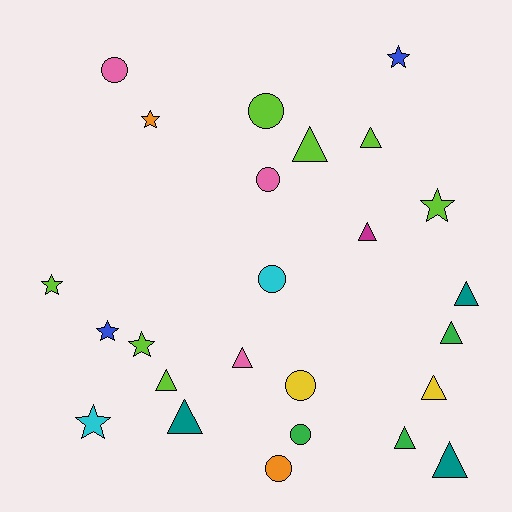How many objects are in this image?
There are 25 objects.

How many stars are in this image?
There are 7 stars.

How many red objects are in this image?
There are no red objects.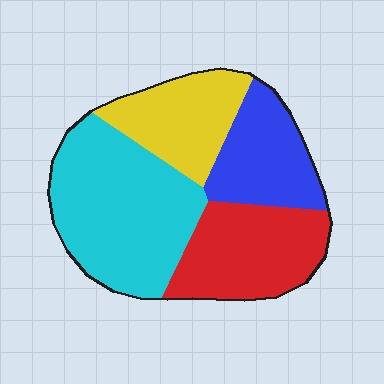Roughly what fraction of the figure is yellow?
Yellow covers around 20% of the figure.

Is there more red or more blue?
Red.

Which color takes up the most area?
Cyan, at roughly 40%.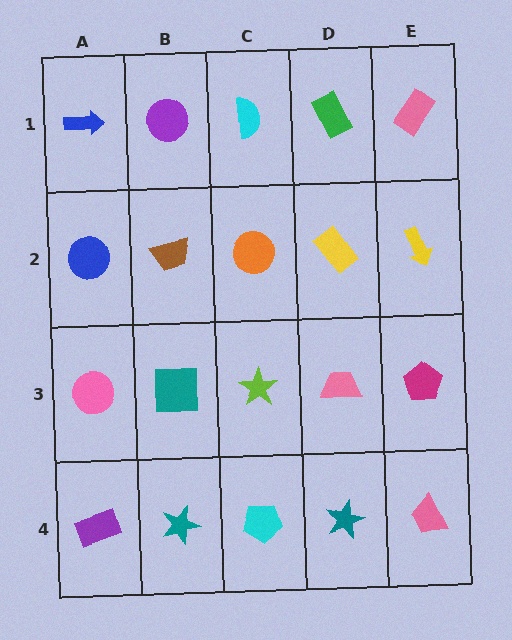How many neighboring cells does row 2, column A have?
3.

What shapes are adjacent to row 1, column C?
An orange circle (row 2, column C), a purple circle (row 1, column B), a green rectangle (row 1, column D).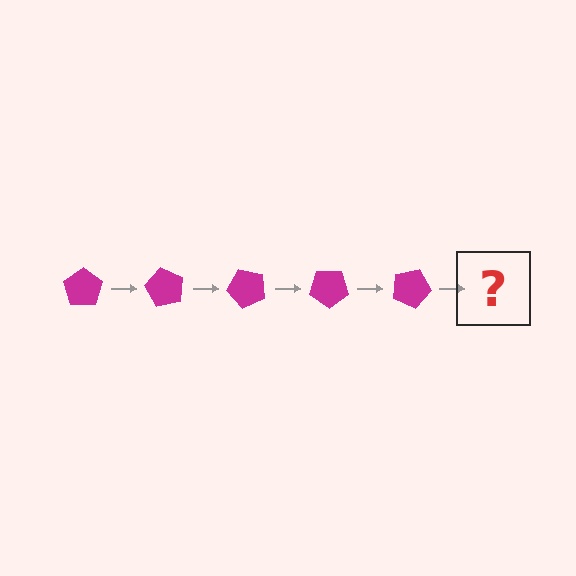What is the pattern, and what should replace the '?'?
The pattern is that the pentagon rotates 60 degrees each step. The '?' should be a magenta pentagon rotated 300 degrees.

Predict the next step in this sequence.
The next step is a magenta pentagon rotated 300 degrees.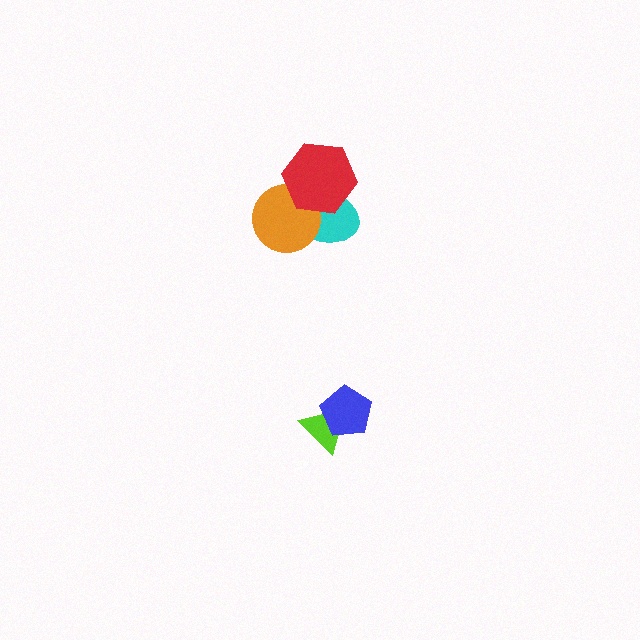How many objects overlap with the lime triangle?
1 object overlaps with the lime triangle.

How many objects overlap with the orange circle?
2 objects overlap with the orange circle.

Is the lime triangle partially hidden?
Yes, it is partially covered by another shape.